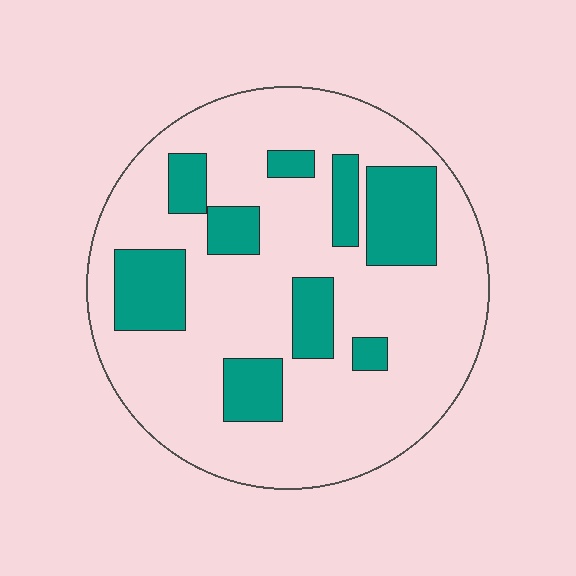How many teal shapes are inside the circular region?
9.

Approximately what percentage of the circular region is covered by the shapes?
Approximately 25%.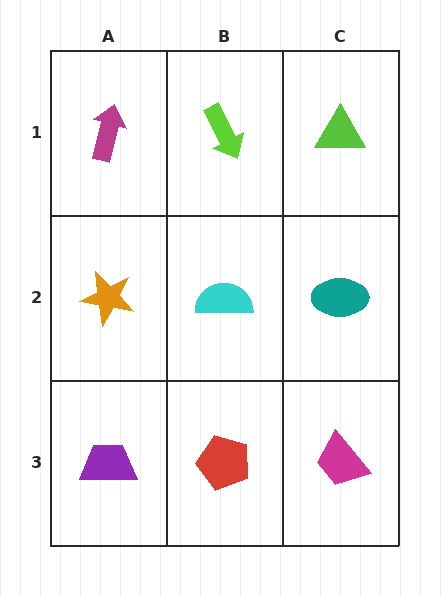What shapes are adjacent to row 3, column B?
A cyan semicircle (row 2, column B), a purple trapezoid (row 3, column A), a magenta trapezoid (row 3, column C).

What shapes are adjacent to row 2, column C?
A lime triangle (row 1, column C), a magenta trapezoid (row 3, column C), a cyan semicircle (row 2, column B).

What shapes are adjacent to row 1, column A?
An orange star (row 2, column A), a lime arrow (row 1, column B).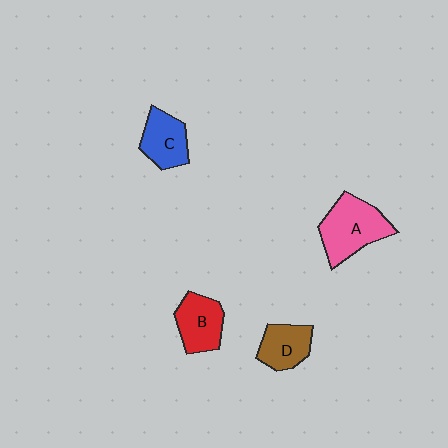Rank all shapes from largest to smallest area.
From largest to smallest: A (pink), B (red), C (blue), D (brown).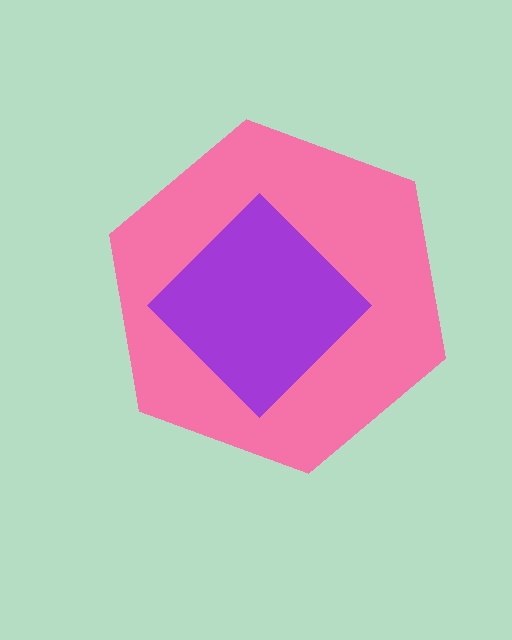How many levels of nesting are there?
2.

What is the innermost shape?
The purple diamond.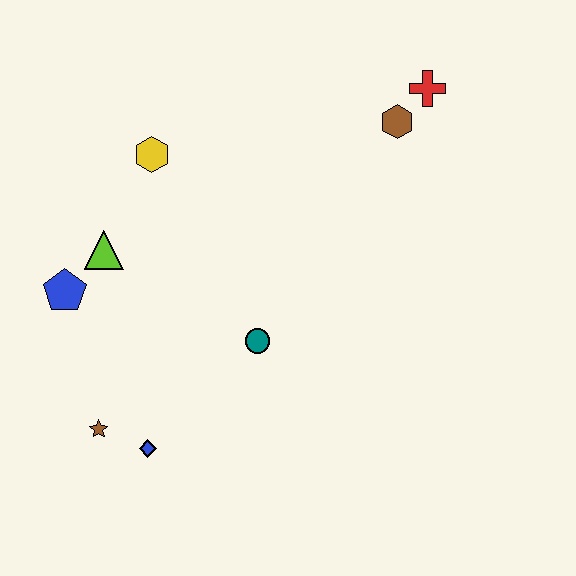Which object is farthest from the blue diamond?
The red cross is farthest from the blue diamond.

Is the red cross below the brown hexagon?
No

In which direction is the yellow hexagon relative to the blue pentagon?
The yellow hexagon is above the blue pentagon.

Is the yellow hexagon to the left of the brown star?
No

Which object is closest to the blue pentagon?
The lime triangle is closest to the blue pentagon.